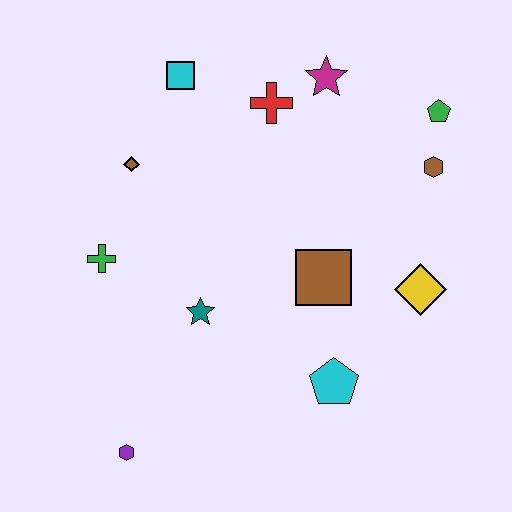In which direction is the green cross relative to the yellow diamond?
The green cross is to the left of the yellow diamond.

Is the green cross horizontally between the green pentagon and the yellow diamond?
No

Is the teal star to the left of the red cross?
Yes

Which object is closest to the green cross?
The brown diamond is closest to the green cross.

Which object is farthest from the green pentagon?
The purple hexagon is farthest from the green pentagon.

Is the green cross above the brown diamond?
No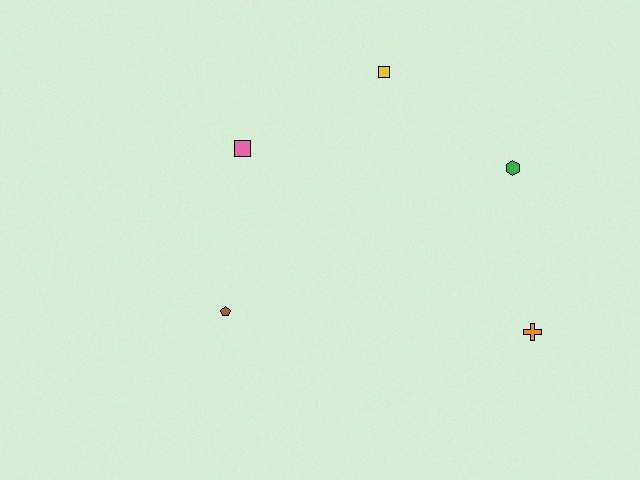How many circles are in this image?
There are no circles.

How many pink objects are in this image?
There is 1 pink object.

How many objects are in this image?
There are 5 objects.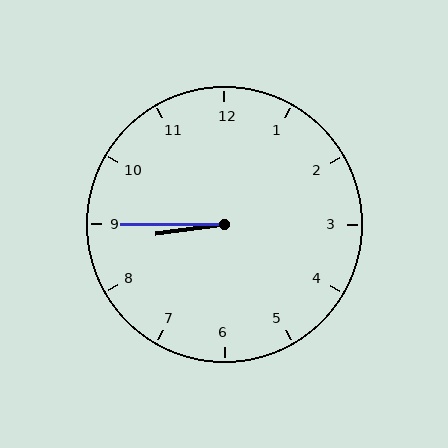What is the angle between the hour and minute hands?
Approximately 8 degrees.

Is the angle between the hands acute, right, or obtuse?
It is acute.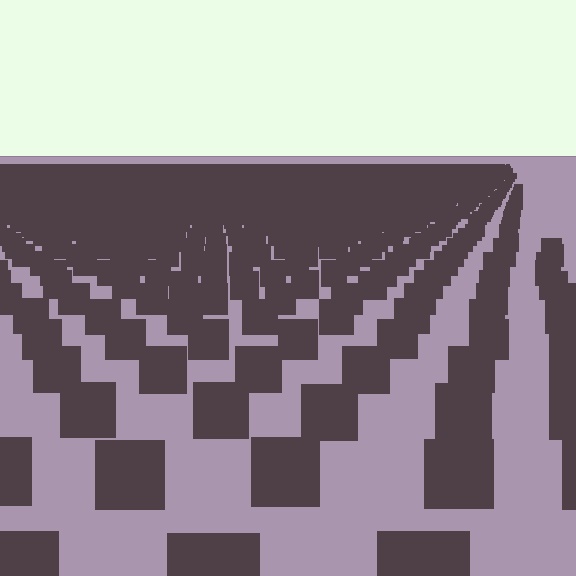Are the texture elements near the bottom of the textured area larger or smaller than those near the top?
Larger. Near the bottom, elements are closer to the viewer and appear at a bigger on-screen size.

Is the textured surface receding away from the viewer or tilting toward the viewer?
The surface is receding away from the viewer. Texture elements get smaller and denser toward the top.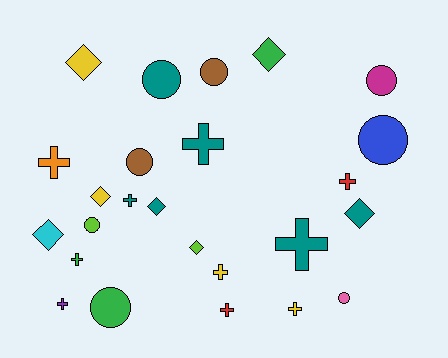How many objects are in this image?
There are 25 objects.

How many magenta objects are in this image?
There is 1 magenta object.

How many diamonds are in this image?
There are 7 diamonds.